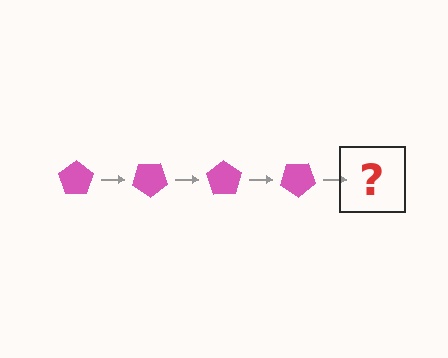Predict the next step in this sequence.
The next step is a pink pentagon rotated 140 degrees.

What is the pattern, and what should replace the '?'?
The pattern is that the pentagon rotates 35 degrees each step. The '?' should be a pink pentagon rotated 140 degrees.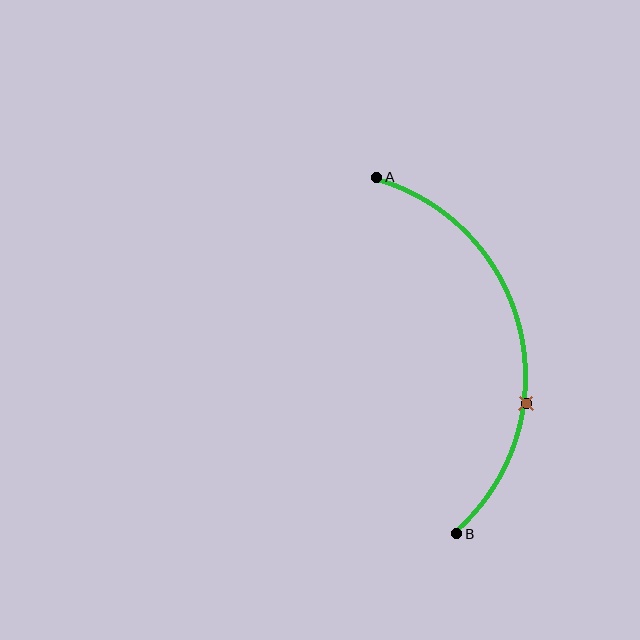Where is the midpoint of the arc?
The arc midpoint is the point on the curve farthest from the straight line joining A and B. It sits to the right of that line.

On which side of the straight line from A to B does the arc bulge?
The arc bulges to the right of the straight line connecting A and B.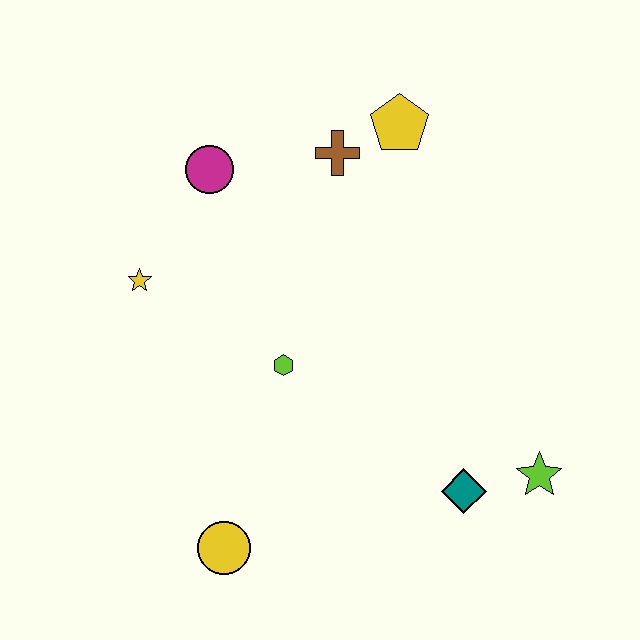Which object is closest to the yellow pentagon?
The brown cross is closest to the yellow pentagon.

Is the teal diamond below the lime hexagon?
Yes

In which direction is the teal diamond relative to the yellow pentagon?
The teal diamond is below the yellow pentagon.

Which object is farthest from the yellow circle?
The yellow pentagon is farthest from the yellow circle.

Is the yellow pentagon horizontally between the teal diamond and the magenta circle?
Yes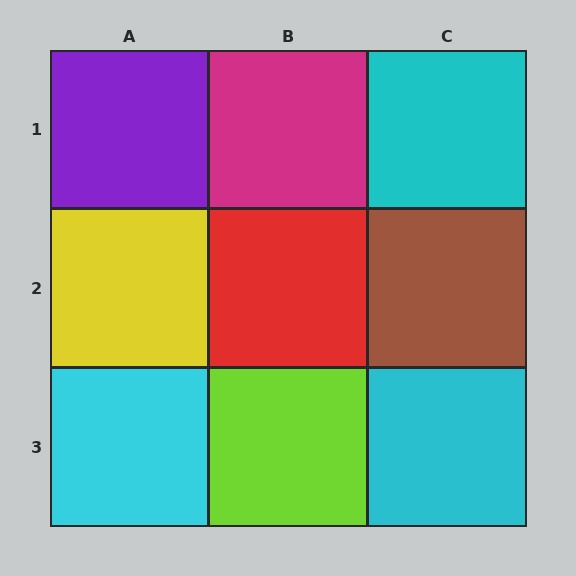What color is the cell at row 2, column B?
Red.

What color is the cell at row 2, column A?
Yellow.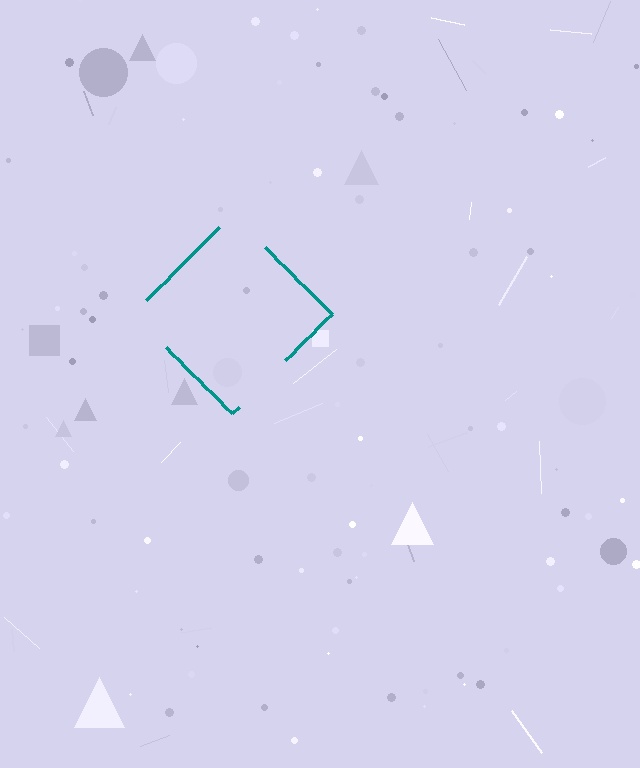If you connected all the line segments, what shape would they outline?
They would outline a diamond.